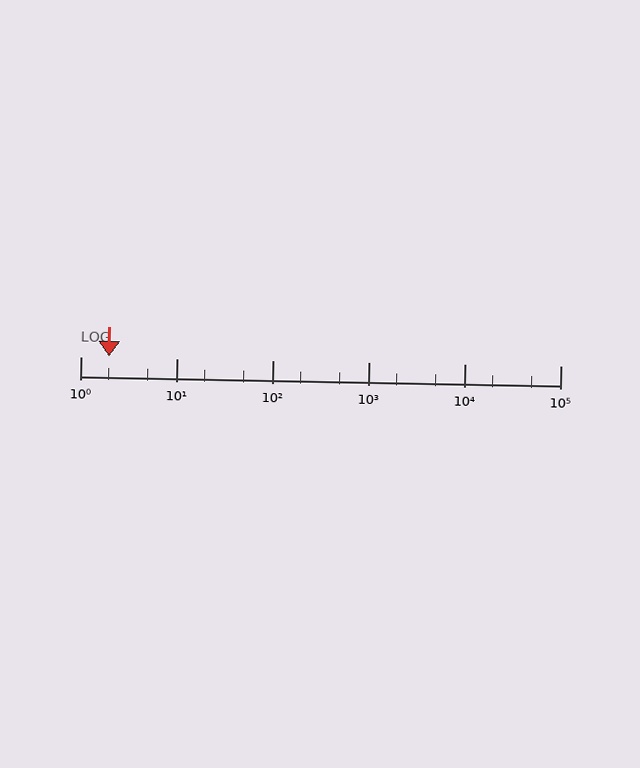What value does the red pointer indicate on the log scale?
The pointer indicates approximately 2.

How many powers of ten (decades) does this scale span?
The scale spans 5 decades, from 1 to 100000.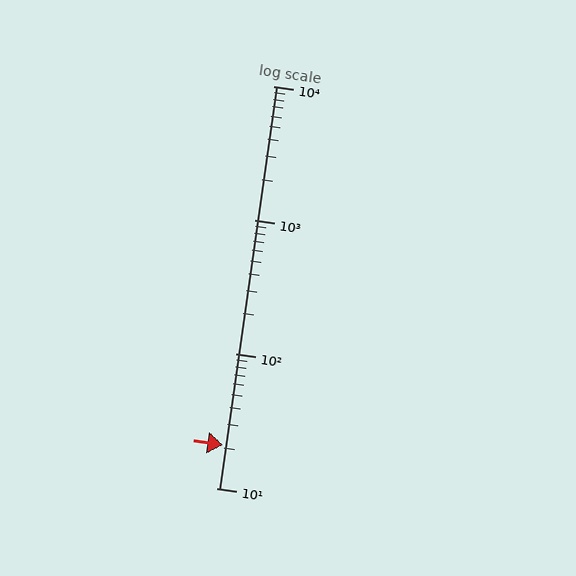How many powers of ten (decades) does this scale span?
The scale spans 3 decades, from 10 to 10000.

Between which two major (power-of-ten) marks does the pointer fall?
The pointer is between 10 and 100.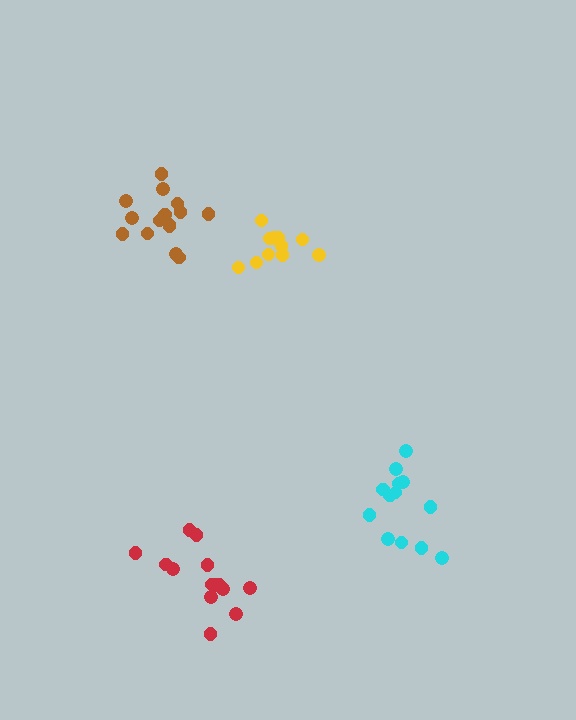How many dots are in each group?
Group 1: 14 dots, Group 2: 13 dots, Group 3: 11 dots, Group 4: 15 dots (53 total).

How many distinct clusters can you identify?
There are 4 distinct clusters.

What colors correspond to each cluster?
The clusters are colored: red, cyan, yellow, brown.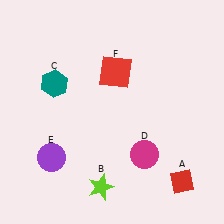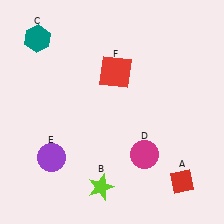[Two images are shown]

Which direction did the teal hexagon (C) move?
The teal hexagon (C) moved up.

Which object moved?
The teal hexagon (C) moved up.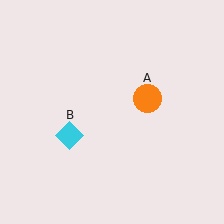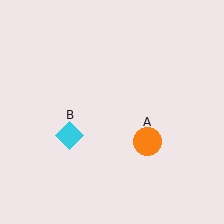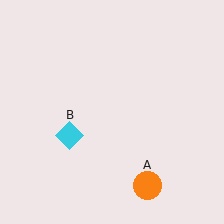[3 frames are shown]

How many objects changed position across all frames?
1 object changed position: orange circle (object A).